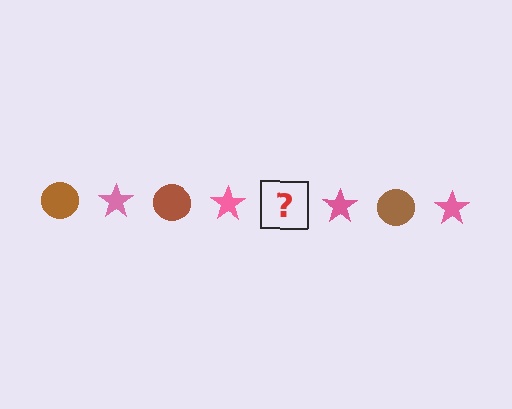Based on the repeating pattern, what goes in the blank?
The blank should be a brown circle.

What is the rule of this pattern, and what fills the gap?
The rule is that the pattern alternates between brown circle and pink star. The gap should be filled with a brown circle.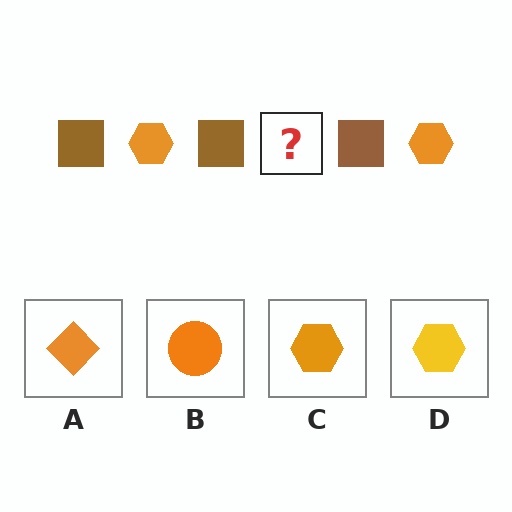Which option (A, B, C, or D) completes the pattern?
C.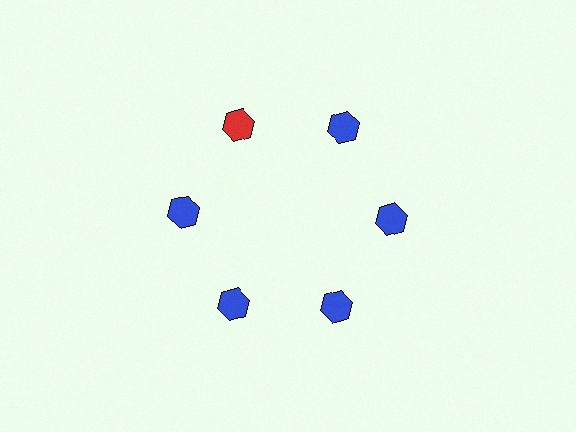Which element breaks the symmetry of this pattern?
The red hexagon at roughly the 11 o'clock position breaks the symmetry. All other shapes are blue hexagons.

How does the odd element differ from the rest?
It has a different color: red instead of blue.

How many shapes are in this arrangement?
There are 6 shapes arranged in a ring pattern.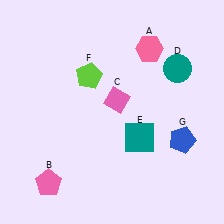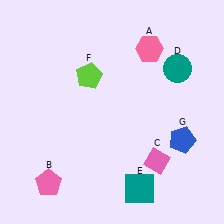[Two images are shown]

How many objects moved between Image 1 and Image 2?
2 objects moved between the two images.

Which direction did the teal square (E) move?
The teal square (E) moved down.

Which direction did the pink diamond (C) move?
The pink diamond (C) moved down.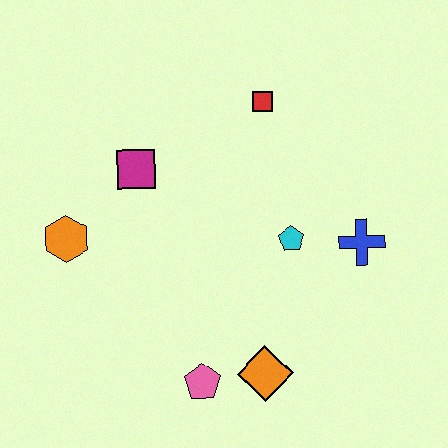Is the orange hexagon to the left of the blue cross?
Yes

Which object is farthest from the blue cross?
The orange hexagon is farthest from the blue cross.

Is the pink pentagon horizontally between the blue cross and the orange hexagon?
Yes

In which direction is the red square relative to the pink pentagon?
The red square is above the pink pentagon.